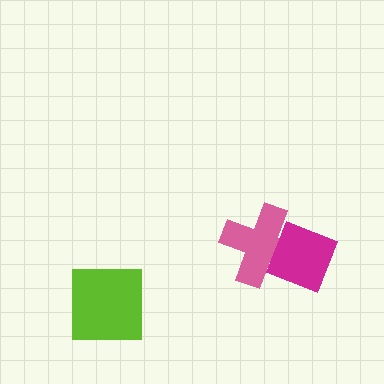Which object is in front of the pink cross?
The magenta diamond is in front of the pink cross.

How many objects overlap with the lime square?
0 objects overlap with the lime square.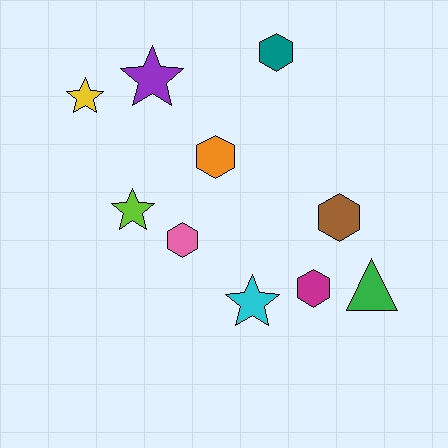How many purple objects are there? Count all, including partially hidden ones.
There is 1 purple object.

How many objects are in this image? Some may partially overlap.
There are 10 objects.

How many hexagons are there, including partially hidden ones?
There are 5 hexagons.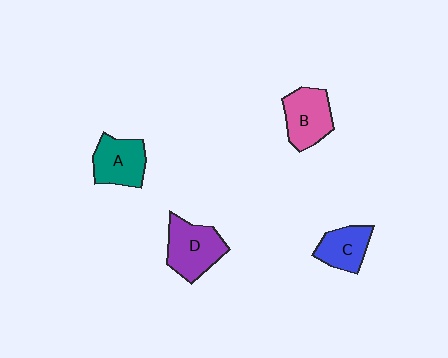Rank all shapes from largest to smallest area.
From largest to smallest: D (purple), B (pink), A (teal), C (blue).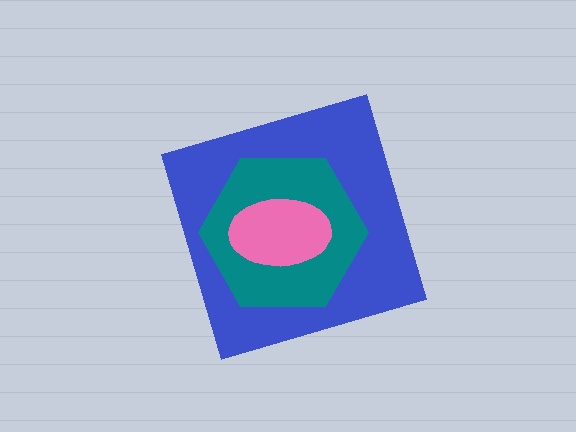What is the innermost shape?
The pink ellipse.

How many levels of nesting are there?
3.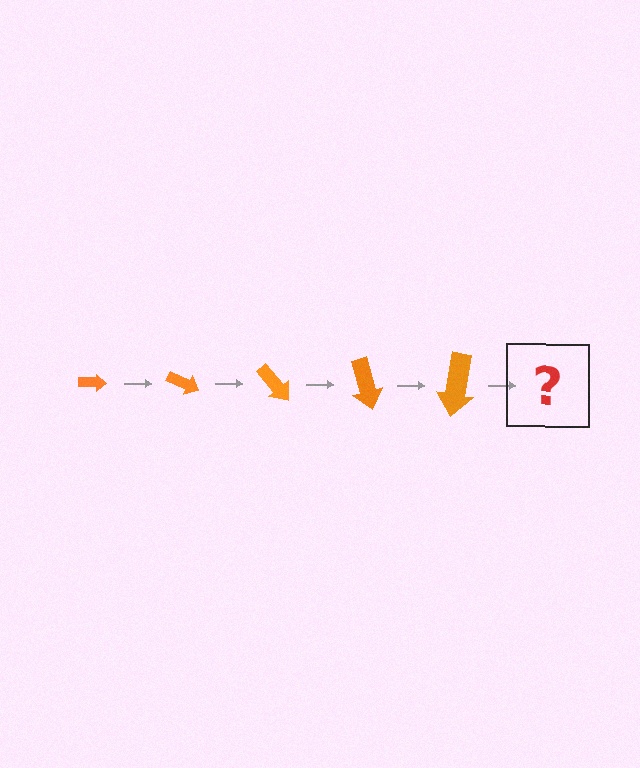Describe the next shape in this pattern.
It should be an arrow, larger than the previous one and rotated 125 degrees from the start.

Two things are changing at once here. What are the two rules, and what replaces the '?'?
The two rules are that the arrow grows larger each step and it rotates 25 degrees each step. The '?' should be an arrow, larger than the previous one and rotated 125 degrees from the start.